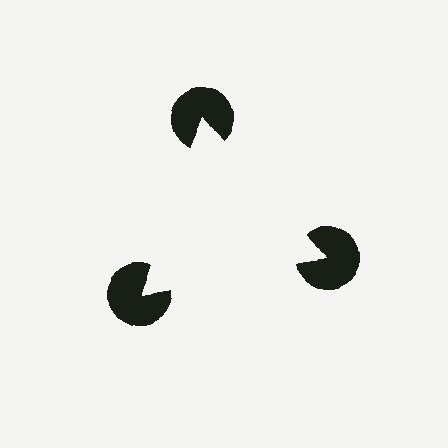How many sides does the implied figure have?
3 sides.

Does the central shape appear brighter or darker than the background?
It typically appears slightly brighter than the background, even though no actual brightness change is drawn.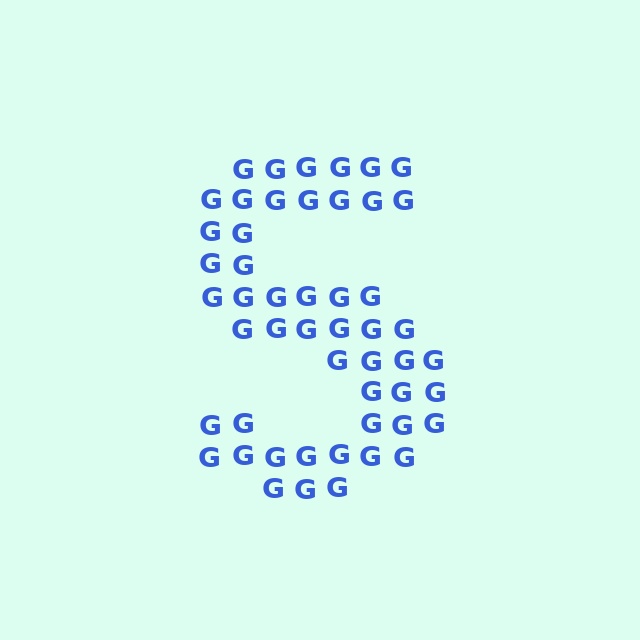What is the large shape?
The large shape is the letter S.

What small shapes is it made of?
It is made of small letter G's.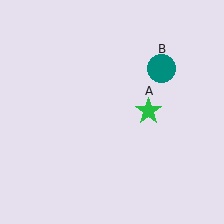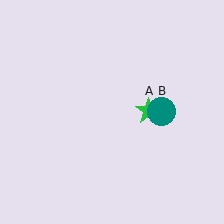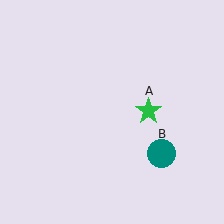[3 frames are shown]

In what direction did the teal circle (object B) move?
The teal circle (object B) moved down.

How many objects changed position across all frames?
1 object changed position: teal circle (object B).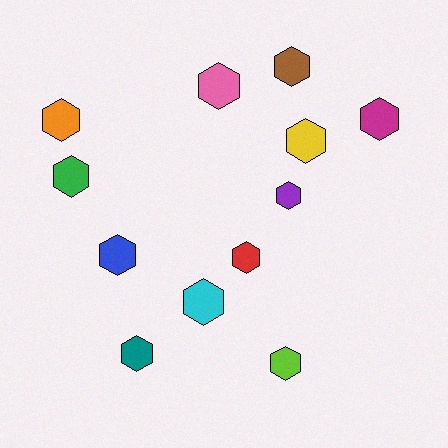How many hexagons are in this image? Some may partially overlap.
There are 12 hexagons.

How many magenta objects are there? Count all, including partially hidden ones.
There is 1 magenta object.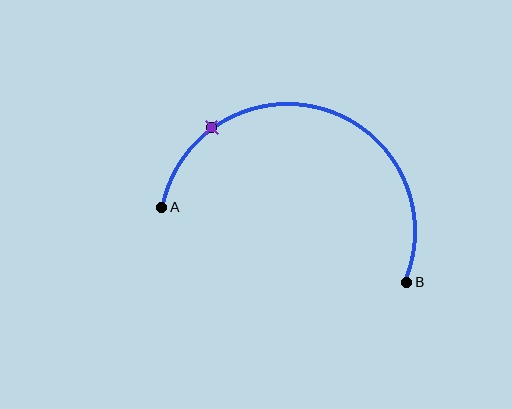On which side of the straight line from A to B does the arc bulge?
The arc bulges above the straight line connecting A and B.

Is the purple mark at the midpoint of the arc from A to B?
No. The purple mark lies on the arc but is closer to endpoint A. The arc midpoint would be at the point on the curve equidistant along the arc from both A and B.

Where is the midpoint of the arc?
The arc midpoint is the point on the curve farthest from the straight line joining A and B. It sits above that line.